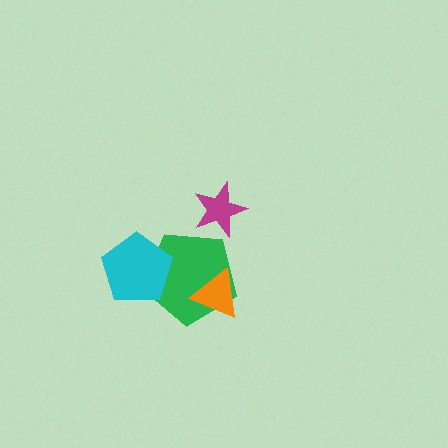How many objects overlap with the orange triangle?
1 object overlaps with the orange triangle.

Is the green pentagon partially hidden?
Yes, it is partially covered by another shape.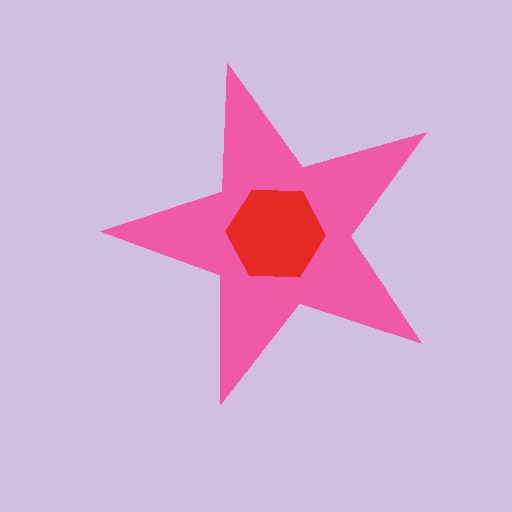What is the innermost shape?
The red hexagon.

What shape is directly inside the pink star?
The red hexagon.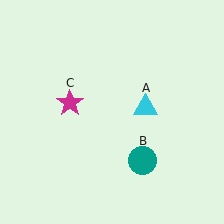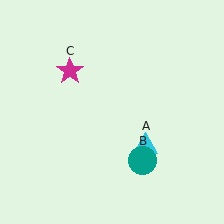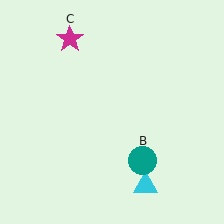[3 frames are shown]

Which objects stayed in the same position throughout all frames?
Teal circle (object B) remained stationary.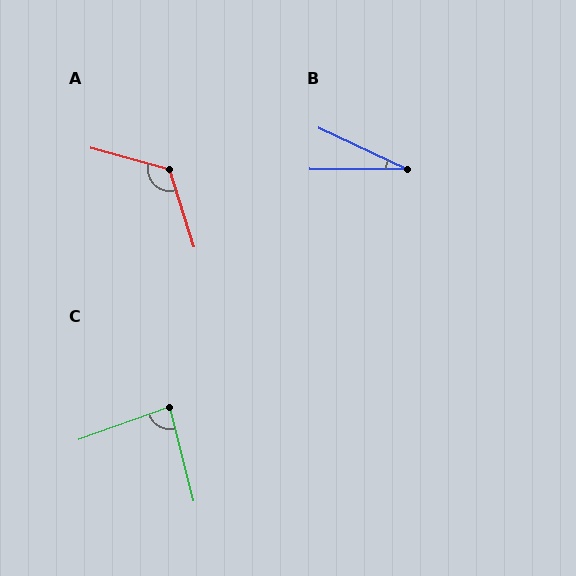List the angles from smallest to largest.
B (25°), C (85°), A (123°).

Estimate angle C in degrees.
Approximately 85 degrees.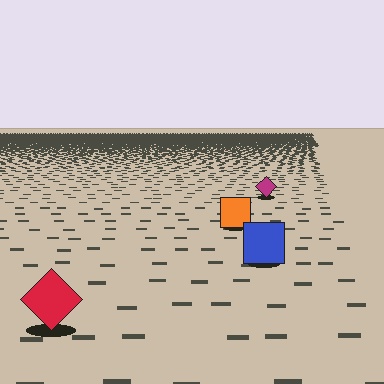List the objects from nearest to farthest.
From nearest to farthest: the red diamond, the blue square, the orange square, the magenta diamond.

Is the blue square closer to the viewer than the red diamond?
No. The red diamond is closer — you can tell from the texture gradient: the ground texture is coarser near it.